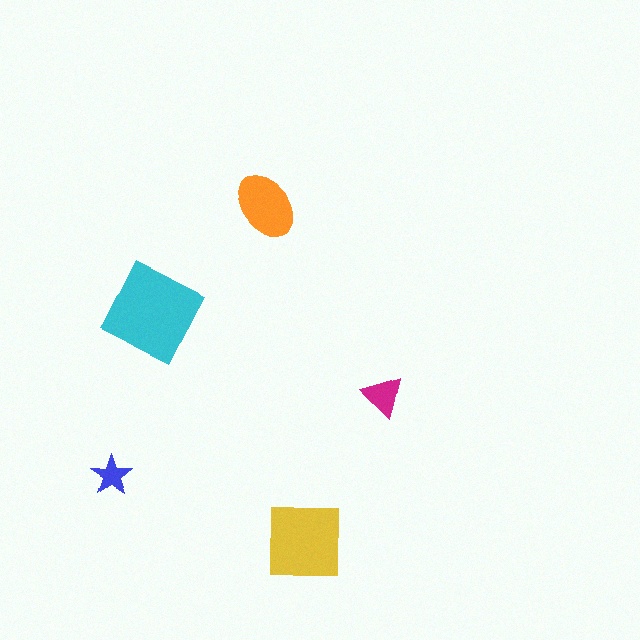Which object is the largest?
The cyan diamond.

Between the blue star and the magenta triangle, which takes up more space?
The magenta triangle.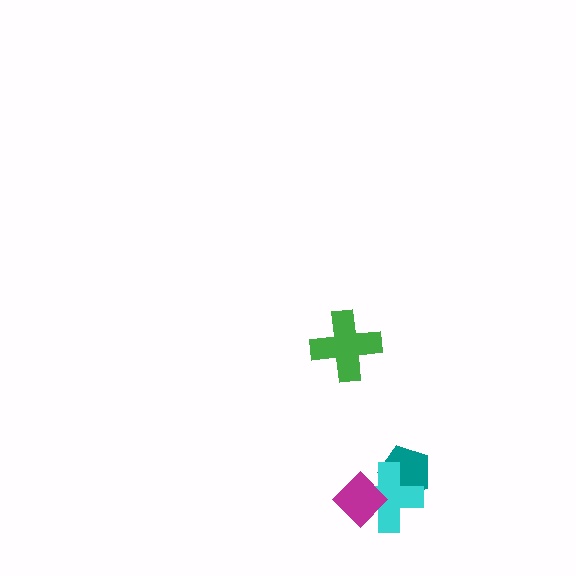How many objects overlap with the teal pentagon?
1 object overlaps with the teal pentagon.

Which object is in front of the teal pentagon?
The cyan cross is in front of the teal pentagon.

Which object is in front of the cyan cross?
The magenta diamond is in front of the cyan cross.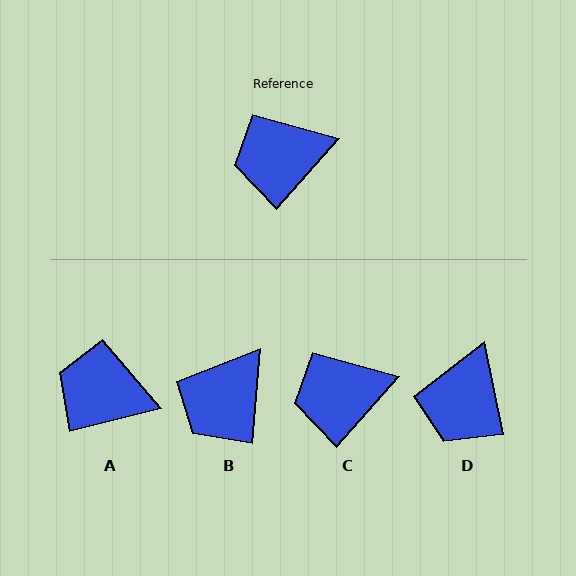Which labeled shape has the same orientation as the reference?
C.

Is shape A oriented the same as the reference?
No, it is off by about 34 degrees.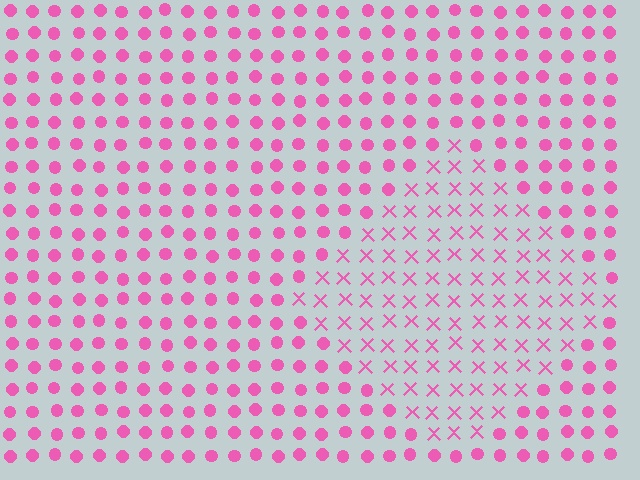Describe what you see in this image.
The image is filled with small pink elements arranged in a uniform grid. A diamond-shaped region contains X marks, while the surrounding area contains circles. The boundary is defined purely by the change in element shape.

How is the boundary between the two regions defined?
The boundary is defined by a change in element shape: X marks inside vs. circles outside. All elements share the same color and spacing.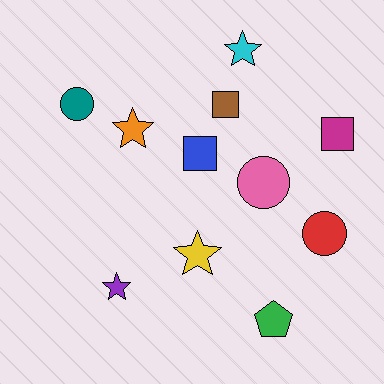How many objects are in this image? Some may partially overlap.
There are 11 objects.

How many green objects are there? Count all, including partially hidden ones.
There is 1 green object.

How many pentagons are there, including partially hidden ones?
There is 1 pentagon.